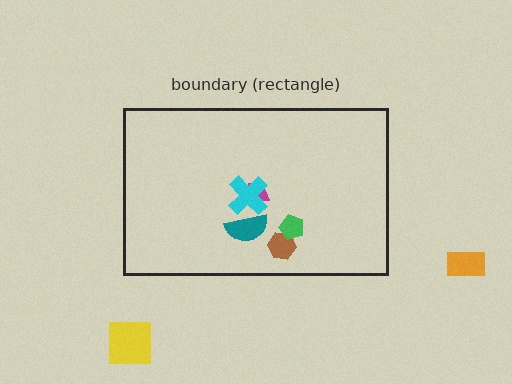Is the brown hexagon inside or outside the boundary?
Inside.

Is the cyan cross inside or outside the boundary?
Inside.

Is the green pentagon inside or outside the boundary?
Inside.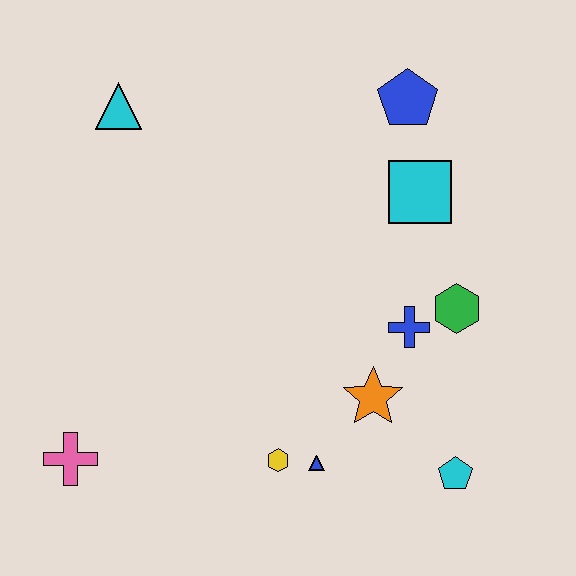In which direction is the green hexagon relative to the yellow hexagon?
The green hexagon is to the right of the yellow hexagon.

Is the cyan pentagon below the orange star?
Yes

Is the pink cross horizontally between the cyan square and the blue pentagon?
No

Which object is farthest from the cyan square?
The pink cross is farthest from the cyan square.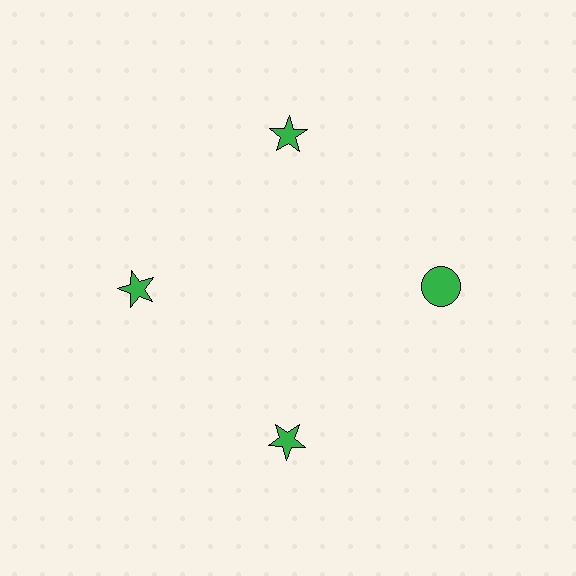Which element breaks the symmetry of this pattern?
The green circle at roughly the 3 o'clock position breaks the symmetry. All other shapes are green stars.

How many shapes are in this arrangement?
There are 4 shapes arranged in a ring pattern.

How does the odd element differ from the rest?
It has a different shape: circle instead of star.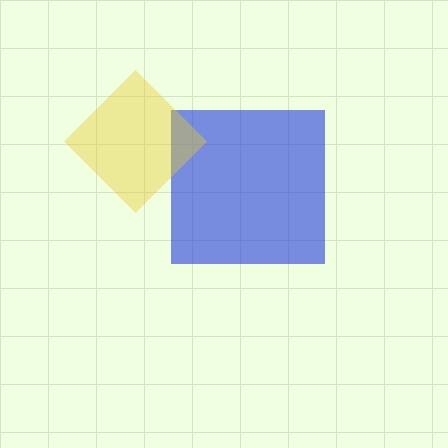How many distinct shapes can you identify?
There are 2 distinct shapes: a blue square, a yellow diamond.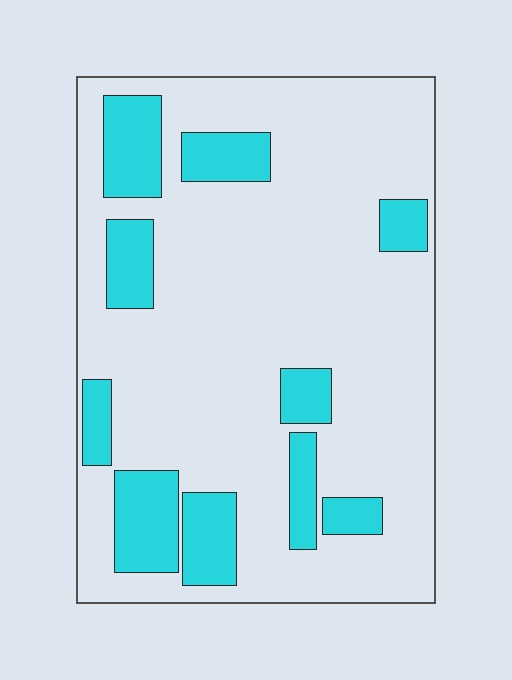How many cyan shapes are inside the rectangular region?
10.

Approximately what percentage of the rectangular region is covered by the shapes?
Approximately 20%.